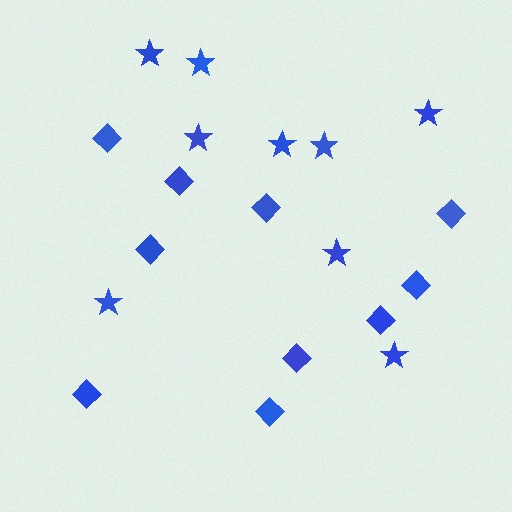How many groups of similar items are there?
There are 2 groups: one group of stars (9) and one group of diamonds (10).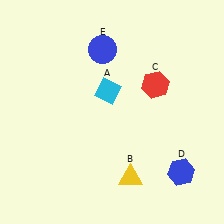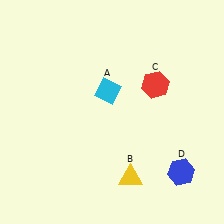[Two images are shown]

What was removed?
The blue circle (E) was removed in Image 2.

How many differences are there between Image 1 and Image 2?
There is 1 difference between the two images.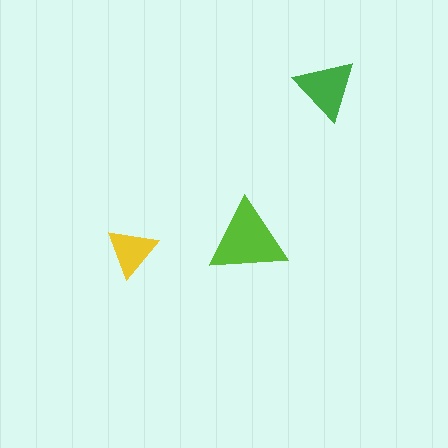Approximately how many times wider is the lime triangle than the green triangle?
About 1.5 times wider.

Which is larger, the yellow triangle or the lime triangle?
The lime one.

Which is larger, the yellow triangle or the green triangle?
The green one.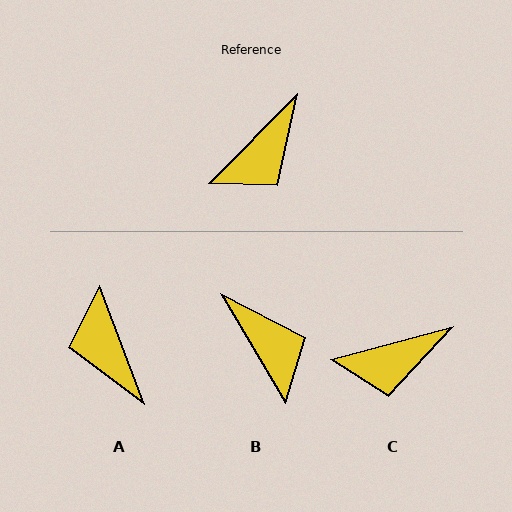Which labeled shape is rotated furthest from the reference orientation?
A, about 115 degrees away.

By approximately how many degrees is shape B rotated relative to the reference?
Approximately 75 degrees counter-clockwise.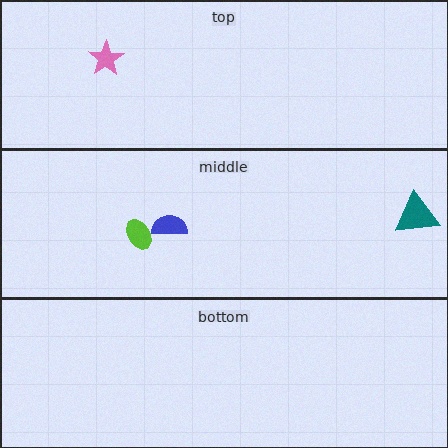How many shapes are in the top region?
1.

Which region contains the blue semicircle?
The middle region.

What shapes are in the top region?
The pink star.